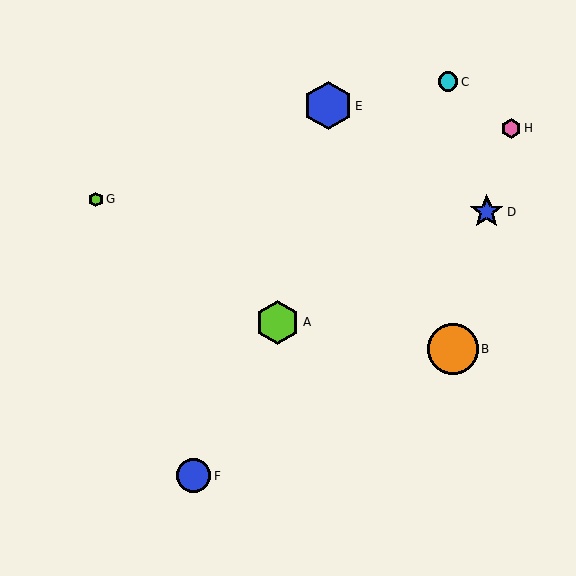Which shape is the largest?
The orange circle (labeled B) is the largest.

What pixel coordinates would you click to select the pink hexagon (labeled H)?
Click at (511, 128) to select the pink hexagon H.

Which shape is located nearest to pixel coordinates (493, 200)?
The blue star (labeled D) at (487, 212) is nearest to that location.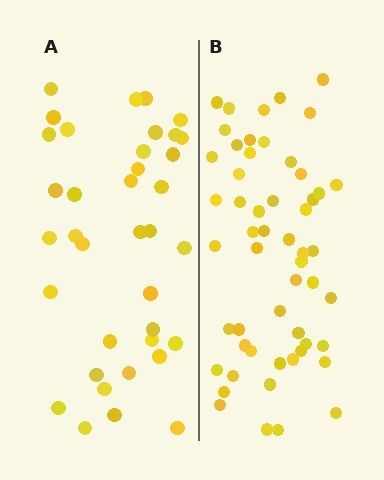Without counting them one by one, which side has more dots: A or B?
Region B (the right region) has more dots.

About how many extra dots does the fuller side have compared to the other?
Region B has approximately 15 more dots than region A.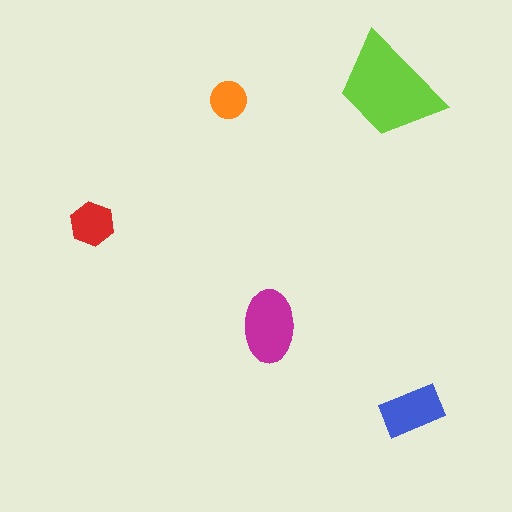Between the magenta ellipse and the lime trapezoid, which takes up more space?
The lime trapezoid.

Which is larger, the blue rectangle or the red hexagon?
The blue rectangle.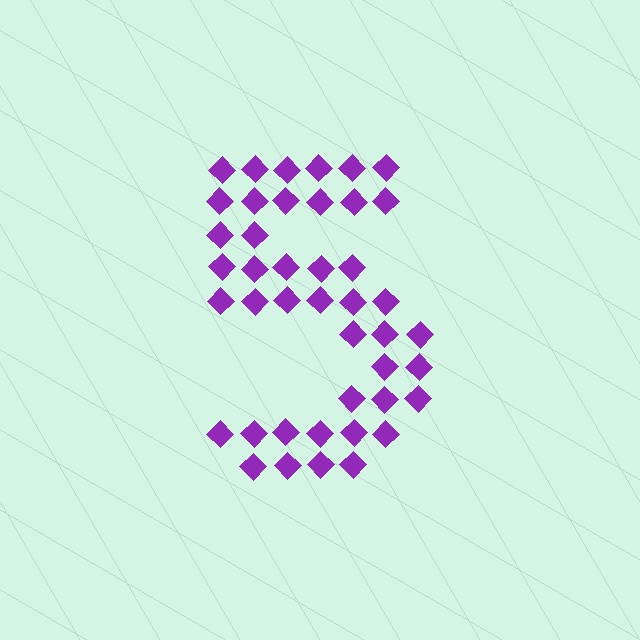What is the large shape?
The large shape is the digit 5.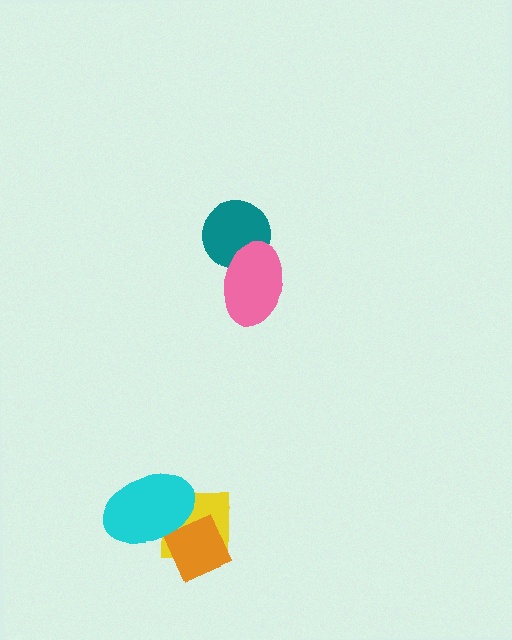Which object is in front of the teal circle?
The pink ellipse is in front of the teal circle.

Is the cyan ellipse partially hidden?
No, no other shape covers it.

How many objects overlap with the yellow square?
2 objects overlap with the yellow square.